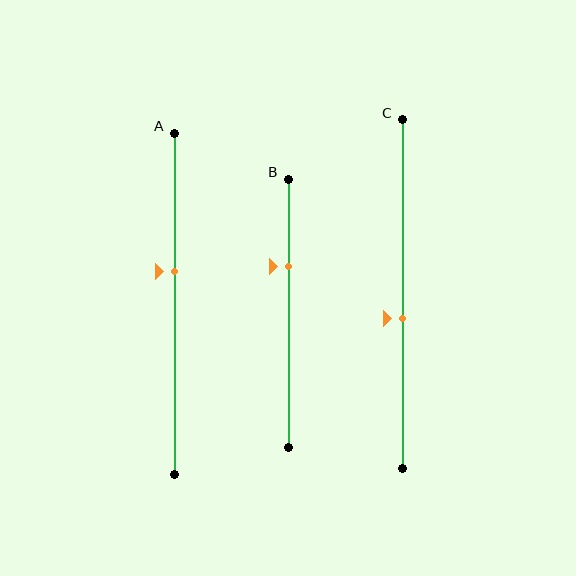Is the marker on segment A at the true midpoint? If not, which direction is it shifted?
No, the marker on segment A is shifted upward by about 9% of the segment length.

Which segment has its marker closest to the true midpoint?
Segment C has its marker closest to the true midpoint.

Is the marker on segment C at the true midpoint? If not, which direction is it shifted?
No, the marker on segment C is shifted downward by about 7% of the segment length.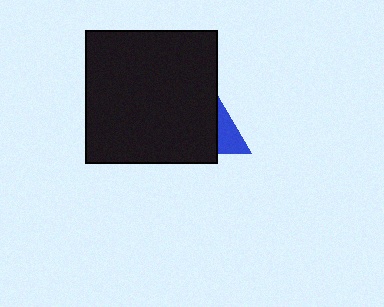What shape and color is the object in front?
The object in front is a black square.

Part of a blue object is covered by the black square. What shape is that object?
It is a triangle.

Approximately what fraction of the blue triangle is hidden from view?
Roughly 70% of the blue triangle is hidden behind the black square.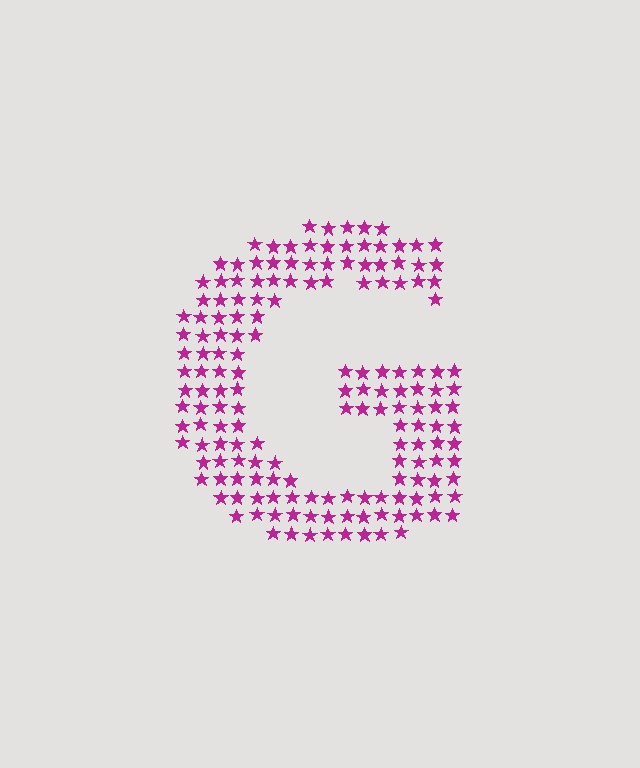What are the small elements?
The small elements are stars.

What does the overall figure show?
The overall figure shows the letter G.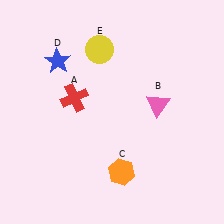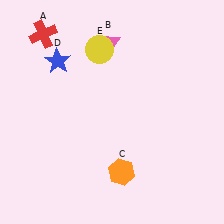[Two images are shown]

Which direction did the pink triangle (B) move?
The pink triangle (B) moved up.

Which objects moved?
The objects that moved are: the red cross (A), the pink triangle (B).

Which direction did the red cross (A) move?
The red cross (A) moved up.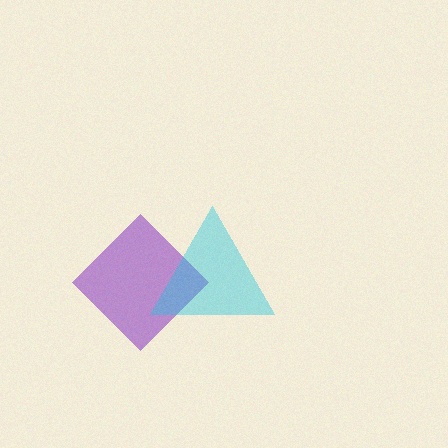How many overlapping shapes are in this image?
There are 2 overlapping shapes in the image.